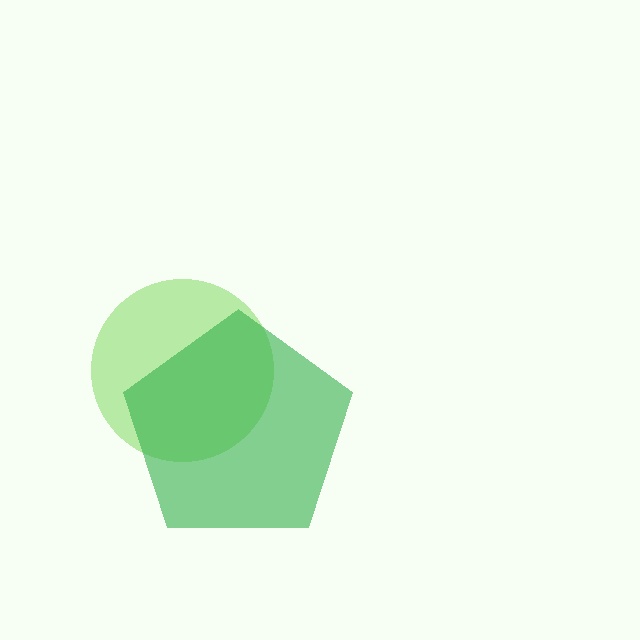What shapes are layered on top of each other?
The layered shapes are: a lime circle, a green pentagon.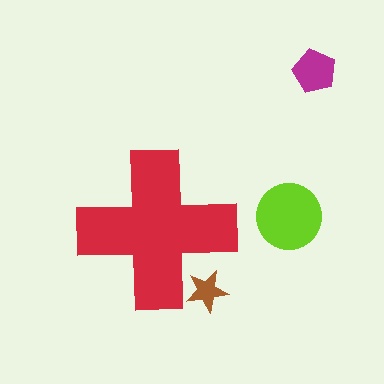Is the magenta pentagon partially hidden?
No, the magenta pentagon is fully visible.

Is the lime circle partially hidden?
No, the lime circle is fully visible.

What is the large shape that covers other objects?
A red cross.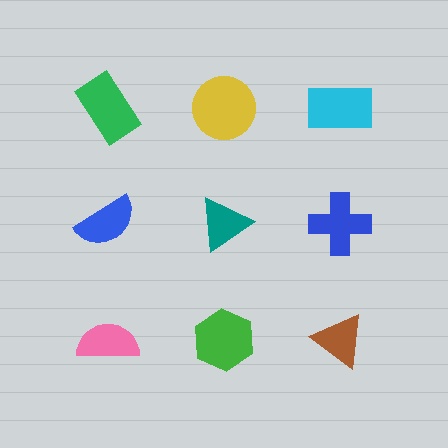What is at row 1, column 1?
A green rectangle.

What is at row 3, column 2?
A green hexagon.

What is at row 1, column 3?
A cyan rectangle.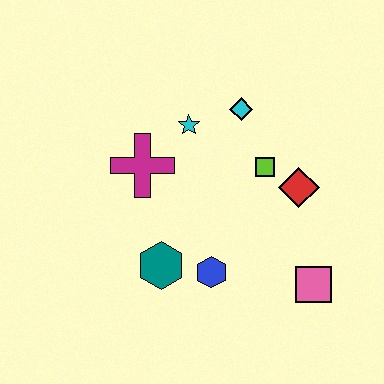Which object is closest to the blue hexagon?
The teal hexagon is closest to the blue hexagon.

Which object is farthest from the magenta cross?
The pink square is farthest from the magenta cross.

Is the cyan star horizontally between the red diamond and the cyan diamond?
No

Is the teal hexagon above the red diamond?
No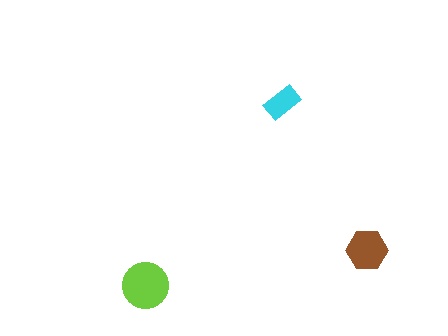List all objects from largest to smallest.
The lime circle, the brown hexagon, the cyan rectangle.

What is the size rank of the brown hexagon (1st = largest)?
2nd.